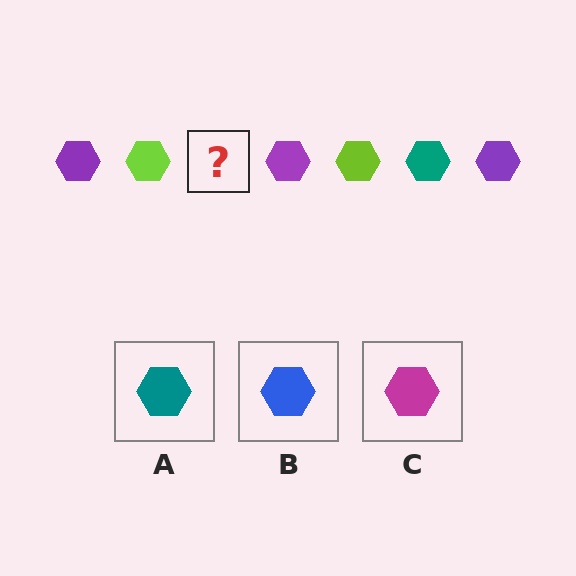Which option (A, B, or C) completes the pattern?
A.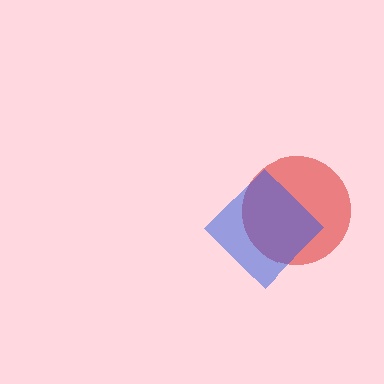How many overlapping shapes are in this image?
There are 2 overlapping shapes in the image.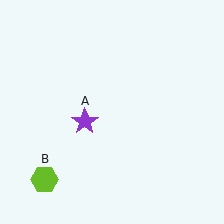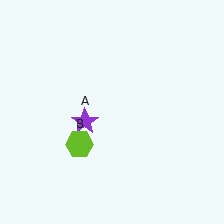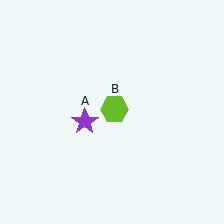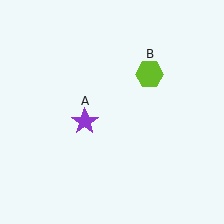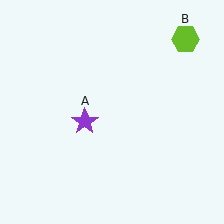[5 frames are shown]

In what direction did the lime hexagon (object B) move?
The lime hexagon (object B) moved up and to the right.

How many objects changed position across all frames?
1 object changed position: lime hexagon (object B).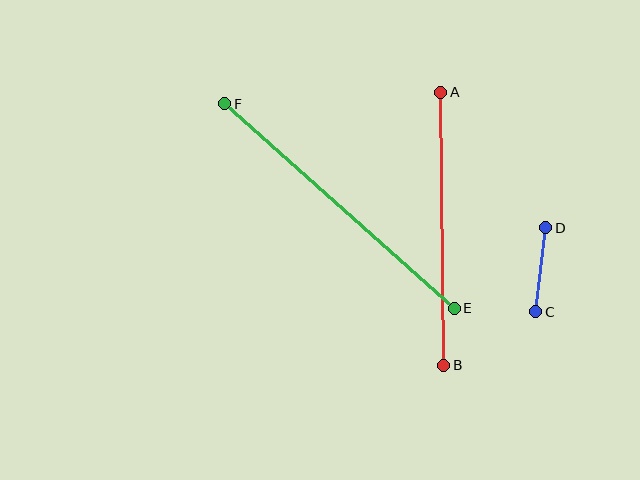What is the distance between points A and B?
The distance is approximately 273 pixels.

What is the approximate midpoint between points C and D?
The midpoint is at approximately (541, 270) pixels.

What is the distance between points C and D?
The distance is approximately 85 pixels.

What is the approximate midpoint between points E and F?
The midpoint is at approximately (339, 206) pixels.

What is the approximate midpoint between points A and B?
The midpoint is at approximately (442, 229) pixels.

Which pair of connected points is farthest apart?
Points E and F are farthest apart.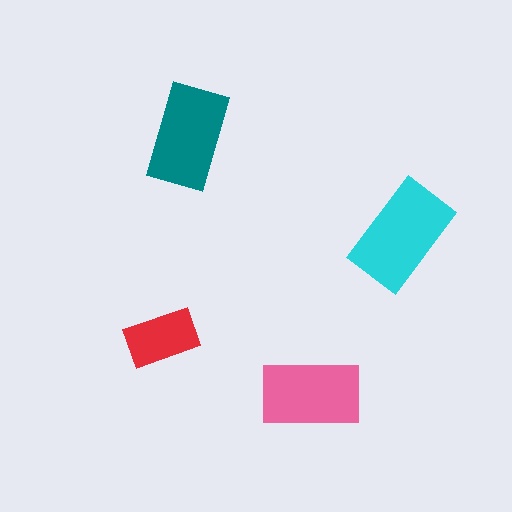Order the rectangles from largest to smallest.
the cyan one, the teal one, the pink one, the red one.